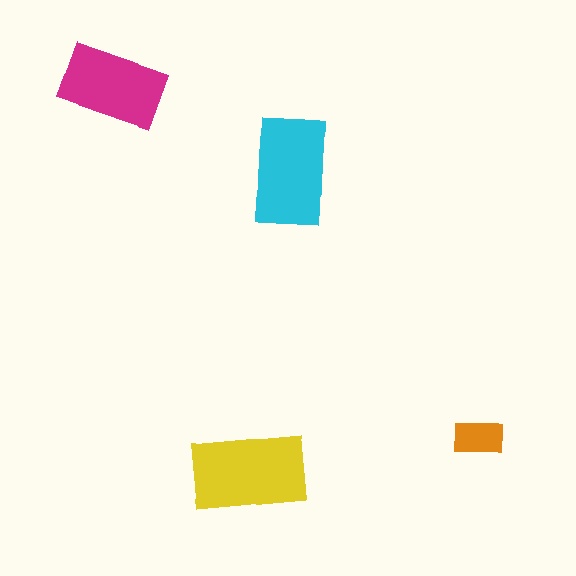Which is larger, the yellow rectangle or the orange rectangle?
The yellow one.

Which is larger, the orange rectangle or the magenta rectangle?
The magenta one.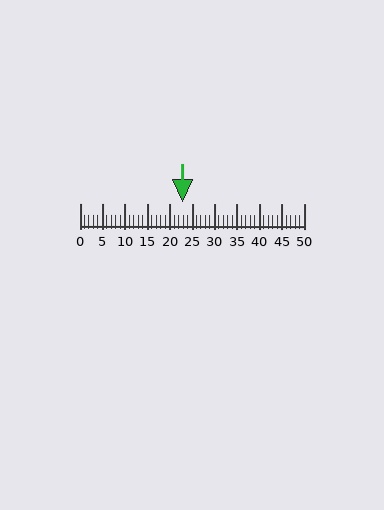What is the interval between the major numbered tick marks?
The major tick marks are spaced 5 units apart.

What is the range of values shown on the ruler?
The ruler shows values from 0 to 50.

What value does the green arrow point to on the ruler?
The green arrow points to approximately 23.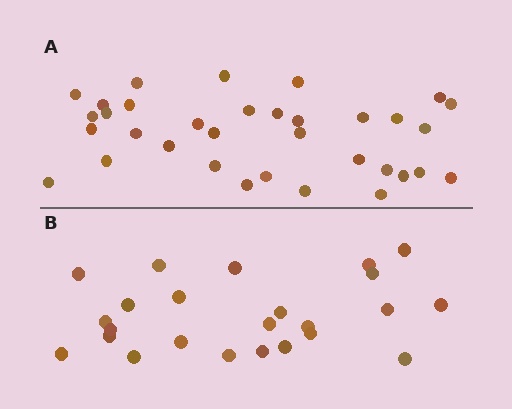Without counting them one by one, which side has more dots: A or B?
Region A (the top region) has more dots.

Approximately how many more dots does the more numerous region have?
Region A has roughly 10 or so more dots than region B.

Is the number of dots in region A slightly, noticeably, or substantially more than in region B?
Region A has noticeably more, but not dramatically so. The ratio is roughly 1.4 to 1.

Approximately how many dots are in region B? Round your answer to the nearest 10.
About 20 dots. (The exact count is 24, which rounds to 20.)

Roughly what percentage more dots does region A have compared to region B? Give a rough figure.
About 40% more.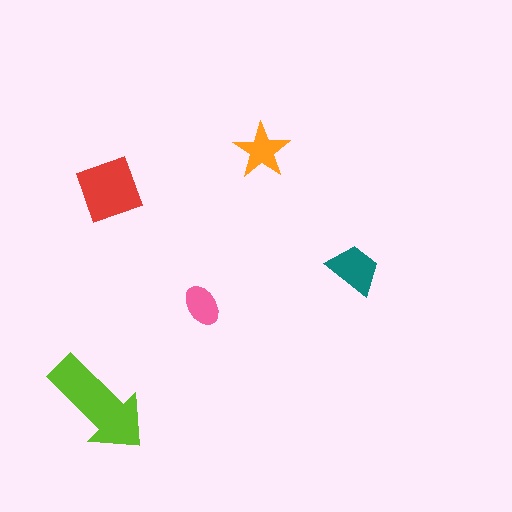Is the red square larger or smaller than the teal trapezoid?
Larger.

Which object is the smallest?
The pink ellipse.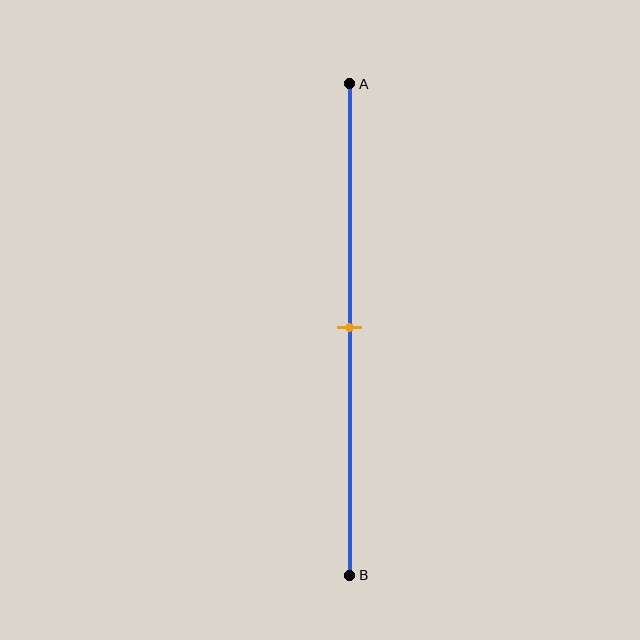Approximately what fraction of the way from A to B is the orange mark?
The orange mark is approximately 50% of the way from A to B.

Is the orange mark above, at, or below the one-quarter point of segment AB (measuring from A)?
The orange mark is below the one-quarter point of segment AB.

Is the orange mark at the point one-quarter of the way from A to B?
No, the mark is at about 50% from A, not at the 25% one-quarter point.